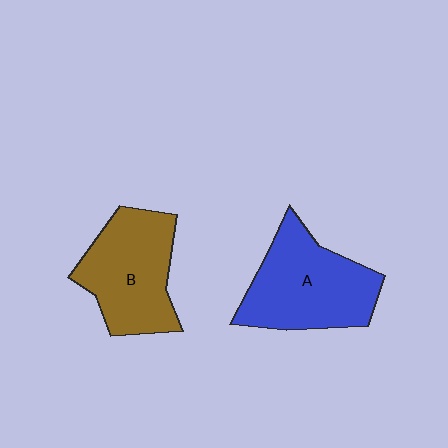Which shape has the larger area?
Shape A (blue).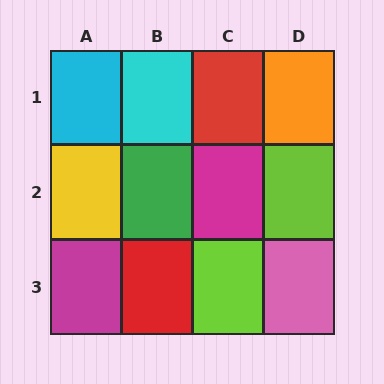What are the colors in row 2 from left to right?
Yellow, green, magenta, lime.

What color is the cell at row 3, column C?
Lime.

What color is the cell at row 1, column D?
Orange.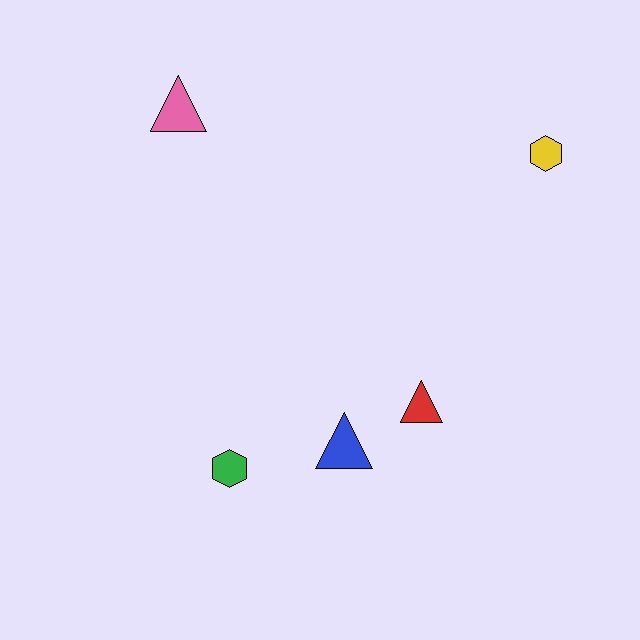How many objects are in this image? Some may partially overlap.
There are 5 objects.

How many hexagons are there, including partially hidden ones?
There are 2 hexagons.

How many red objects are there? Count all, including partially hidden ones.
There is 1 red object.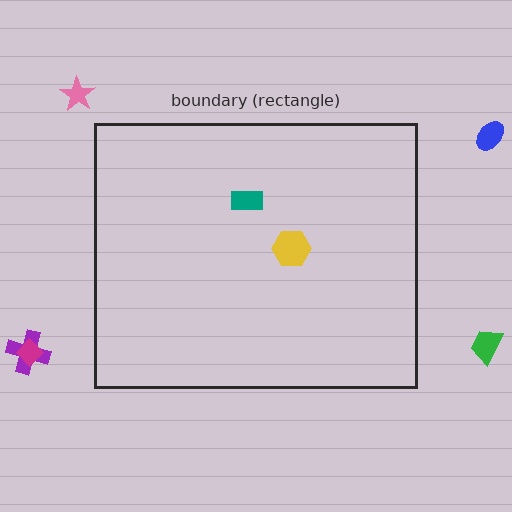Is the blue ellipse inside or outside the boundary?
Outside.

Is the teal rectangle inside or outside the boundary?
Inside.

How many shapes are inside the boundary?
2 inside, 5 outside.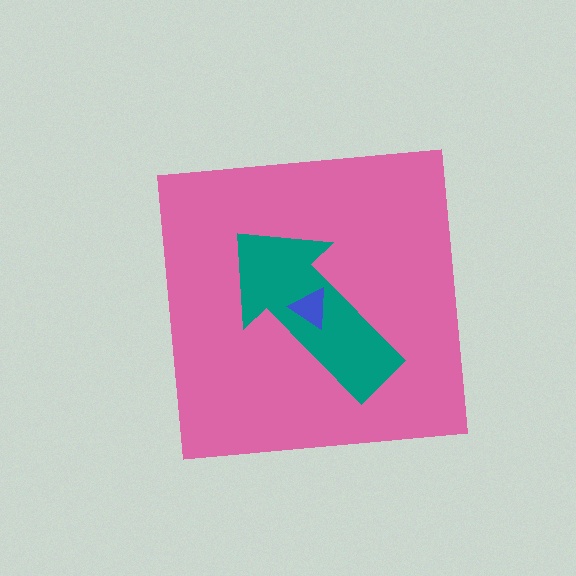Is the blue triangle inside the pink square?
Yes.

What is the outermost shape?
The pink square.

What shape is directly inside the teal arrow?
The blue triangle.